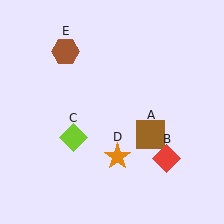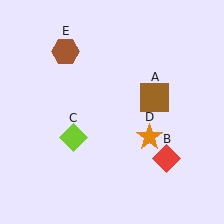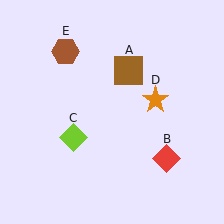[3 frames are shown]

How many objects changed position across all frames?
2 objects changed position: brown square (object A), orange star (object D).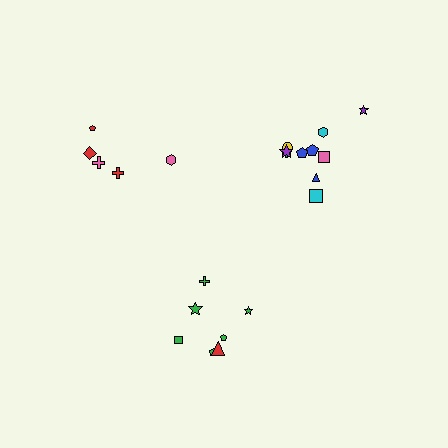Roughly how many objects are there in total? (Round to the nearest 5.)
Roughly 20 objects in total.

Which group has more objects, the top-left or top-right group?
The top-right group.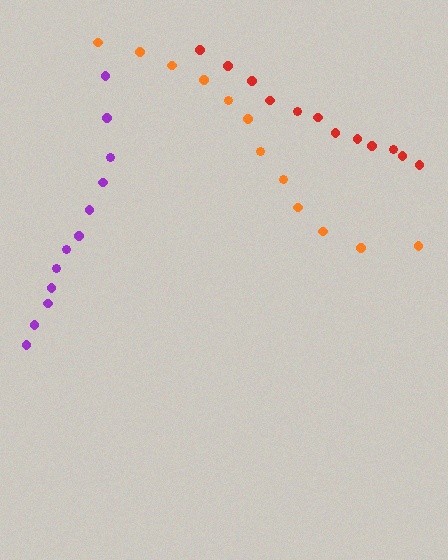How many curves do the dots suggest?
There are 3 distinct paths.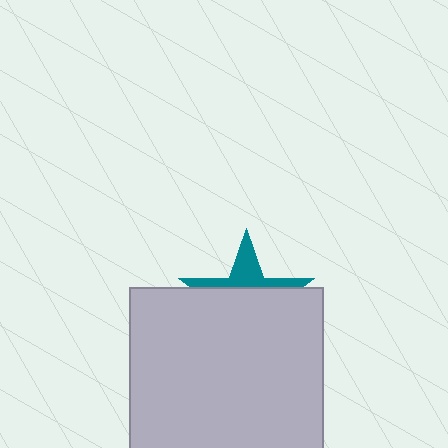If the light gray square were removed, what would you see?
You would see the complete teal star.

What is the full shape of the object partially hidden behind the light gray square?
The partially hidden object is a teal star.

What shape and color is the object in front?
The object in front is a light gray square.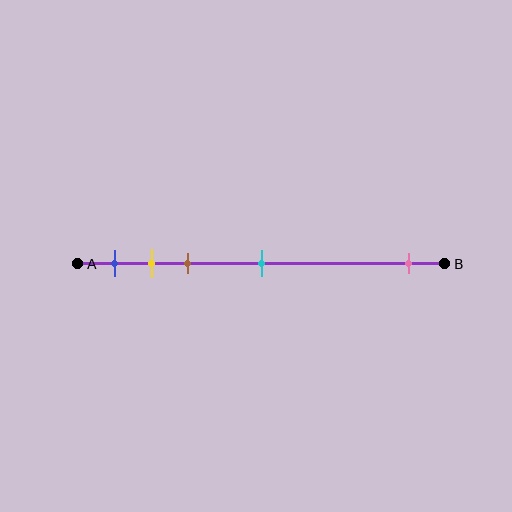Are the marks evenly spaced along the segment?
No, the marks are not evenly spaced.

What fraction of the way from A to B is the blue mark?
The blue mark is approximately 10% (0.1) of the way from A to B.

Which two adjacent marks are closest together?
The yellow and brown marks are the closest adjacent pair.